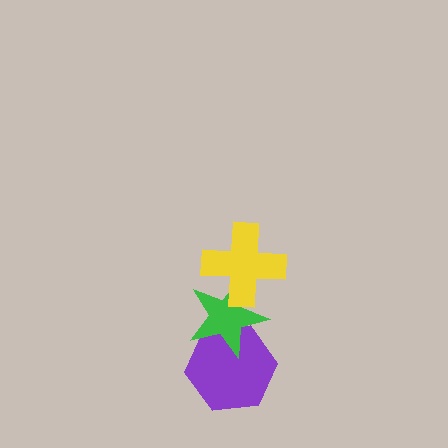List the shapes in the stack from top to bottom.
From top to bottom: the yellow cross, the green star, the purple hexagon.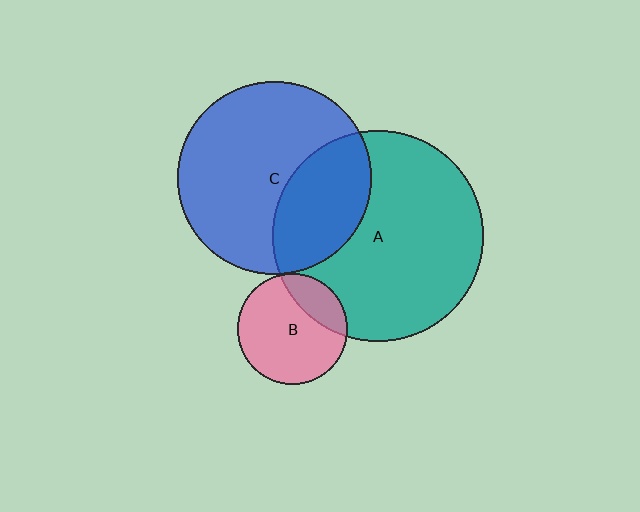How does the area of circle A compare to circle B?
Approximately 3.6 times.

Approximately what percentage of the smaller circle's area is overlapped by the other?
Approximately 5%.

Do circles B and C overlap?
Yes.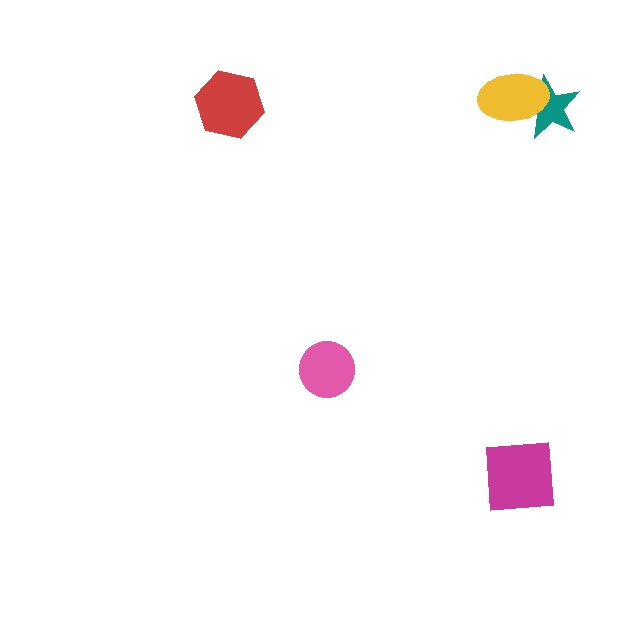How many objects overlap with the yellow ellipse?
1 object overlaps with the yellow ellipse.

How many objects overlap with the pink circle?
0 objects overlap with the pink circle.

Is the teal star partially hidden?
Yes, it is partially covered by another shape.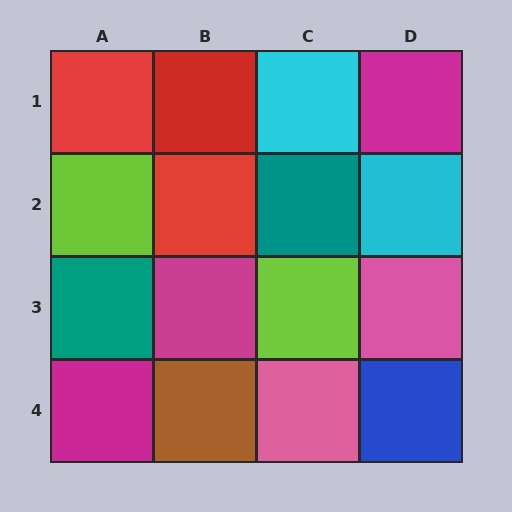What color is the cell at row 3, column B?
Magenta.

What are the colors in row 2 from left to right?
Lime, red, teal, cyan.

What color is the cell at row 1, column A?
Red.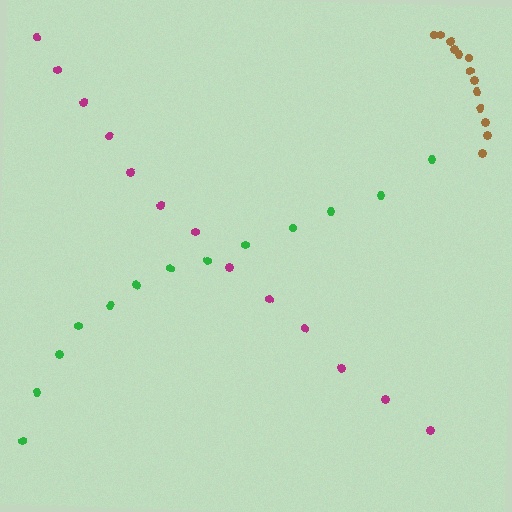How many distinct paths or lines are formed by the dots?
There are 3 distinct paths.